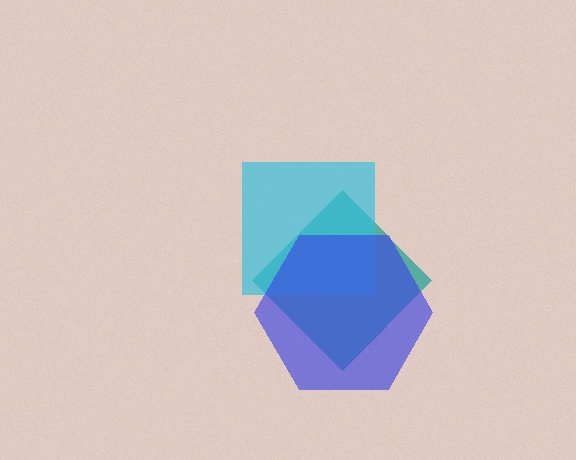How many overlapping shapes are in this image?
There are 3 overlapping shapes in the image.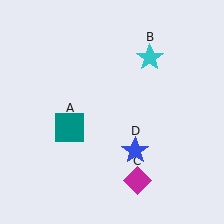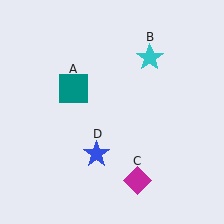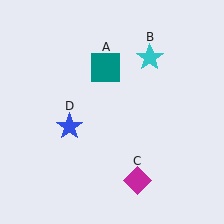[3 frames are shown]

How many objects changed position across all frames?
2 objects changed position: teal square (object A), blue star (object D).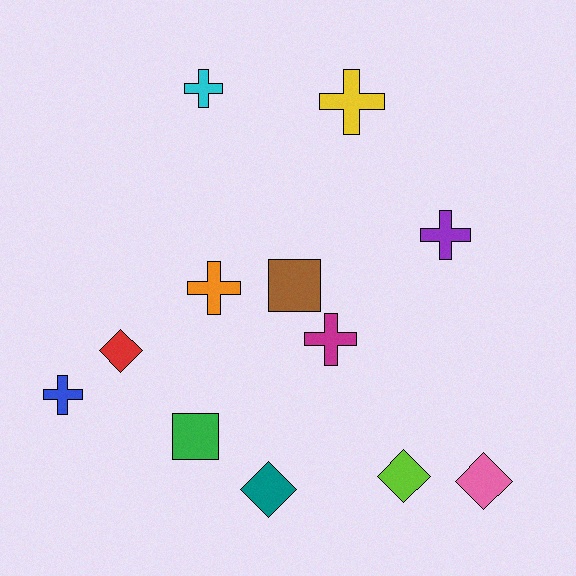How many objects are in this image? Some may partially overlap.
There are 12 objects.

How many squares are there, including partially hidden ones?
There are 2 squares.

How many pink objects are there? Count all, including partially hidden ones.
There is 1 pink object.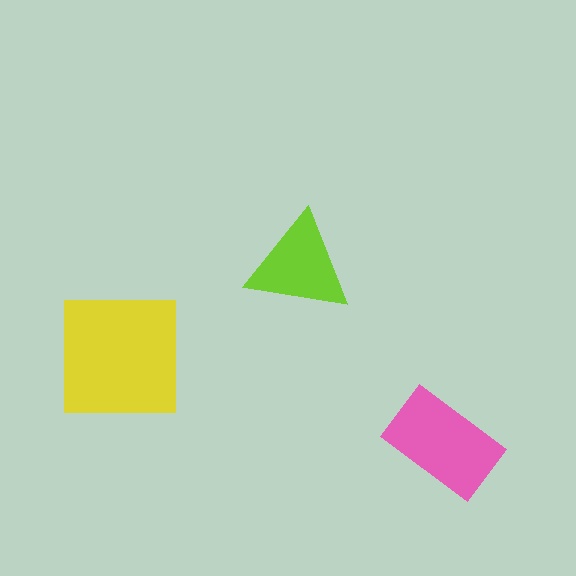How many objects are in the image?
There are 3 objects in the image.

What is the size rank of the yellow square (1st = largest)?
1st.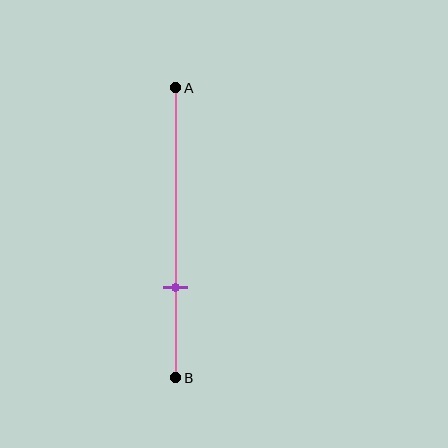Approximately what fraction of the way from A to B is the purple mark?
The purple mark is approximately 70% of the way from A to B.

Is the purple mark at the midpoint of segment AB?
No, the mark is at about 70% from A, not at the 50% midpoint.